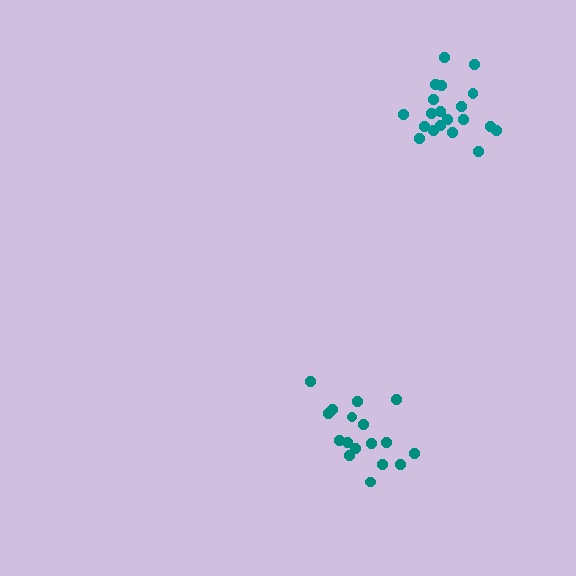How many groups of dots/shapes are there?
There are 2 groups.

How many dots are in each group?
Group 1: 20 dots, Group 2: 17 dots (37 total).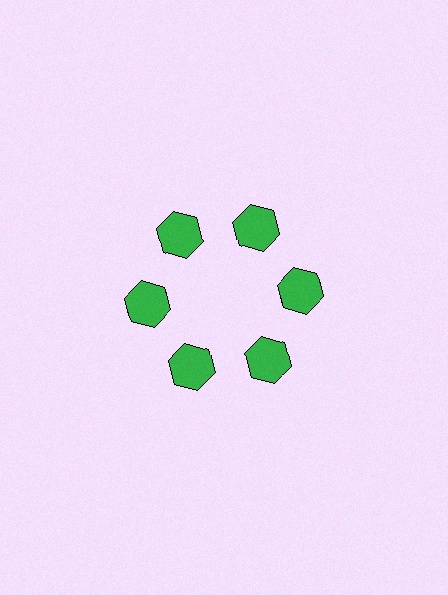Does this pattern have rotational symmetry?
Yes, this pattern has 6-fold rotational symmetry. It looks the same after rotating 60 degrees around the center.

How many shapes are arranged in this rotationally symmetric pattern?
There are 6 shapes, arranged in 6 groups of 1.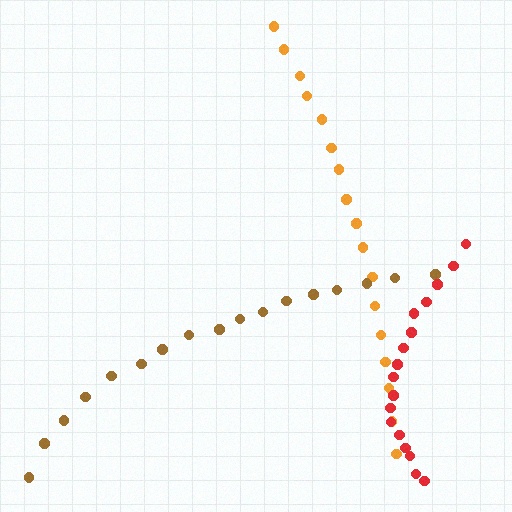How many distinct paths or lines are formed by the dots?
There are 3 distinct paths.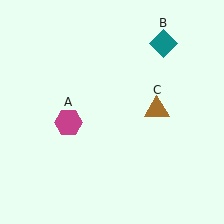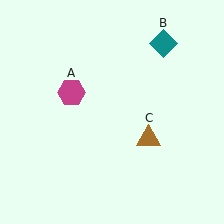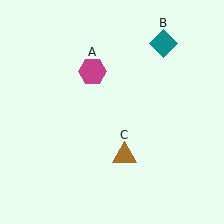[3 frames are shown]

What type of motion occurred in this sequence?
The magenta hexagon (object A), brown triangle (object C) rotated clockwise around the center of the scene.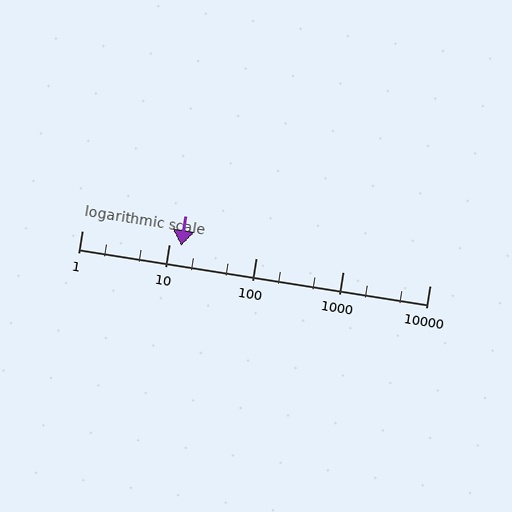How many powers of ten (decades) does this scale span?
The scale spans 4 decades, from 1 to 10000.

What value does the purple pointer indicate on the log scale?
The pointer indicates approximately 14.